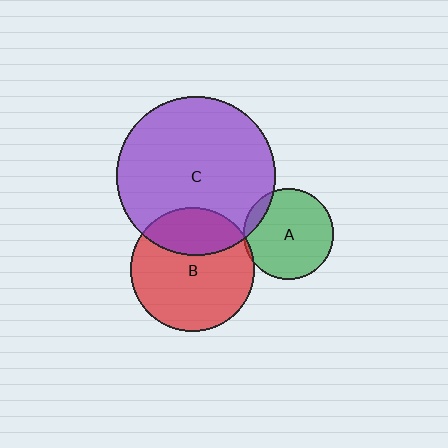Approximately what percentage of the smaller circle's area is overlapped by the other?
Approximately 5%.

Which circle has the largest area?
Circle C (purple).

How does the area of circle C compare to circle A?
Approximately 3.1 times.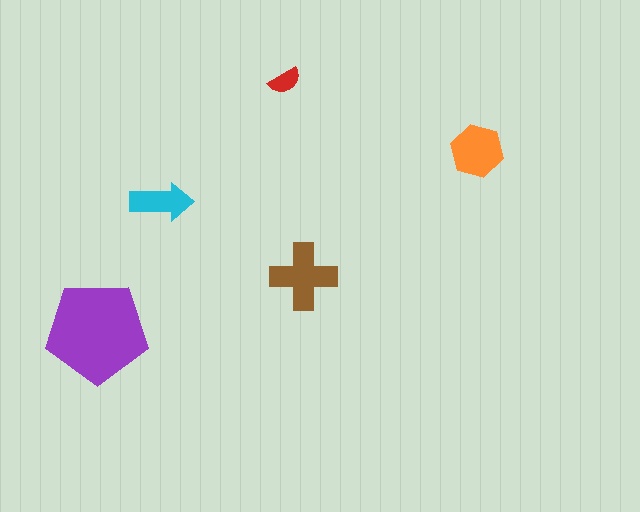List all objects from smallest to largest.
The red semicircle, the cyan arrow, the orange hexagon, the brown cross, the purple pentagon.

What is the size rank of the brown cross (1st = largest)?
2nd.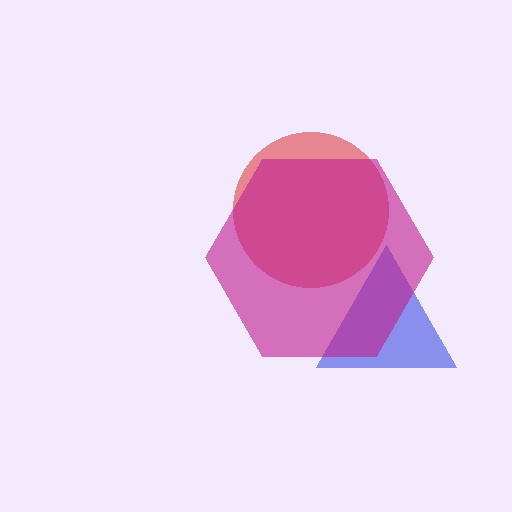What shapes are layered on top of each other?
The layered shapes are: a blue triangle, a red circle, a magenta hexagon.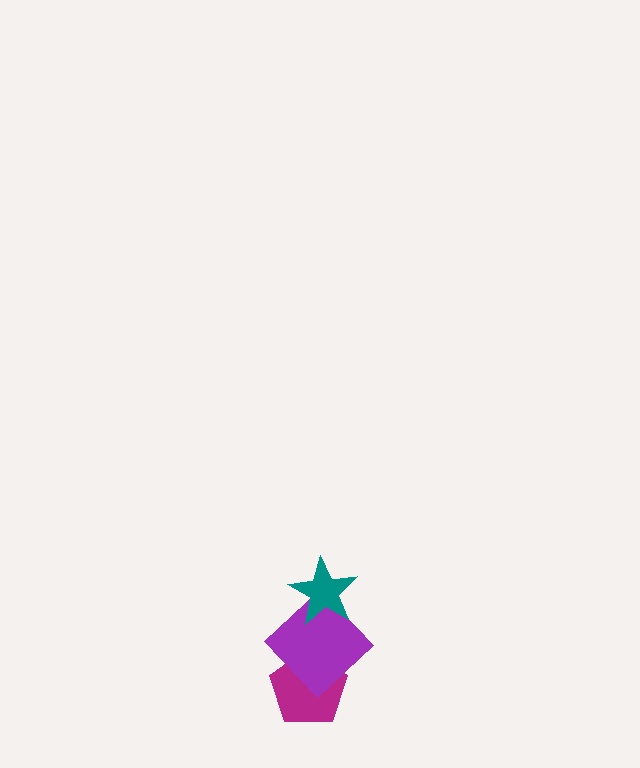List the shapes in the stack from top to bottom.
From top to bottom: the teal star, the purple diamond, the magenta pentagon.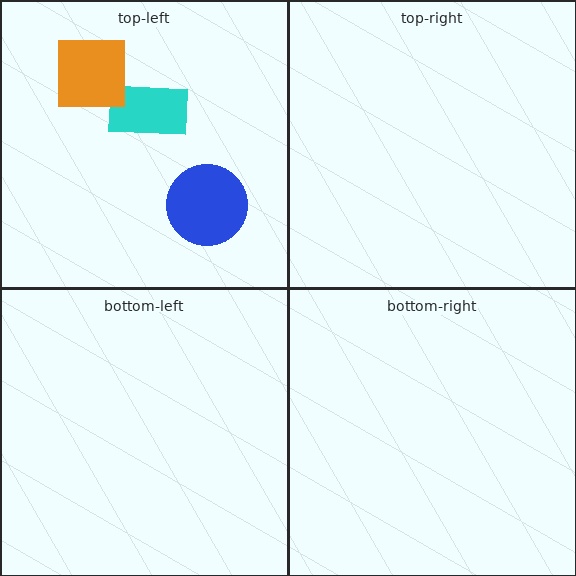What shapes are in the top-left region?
The cyan rectangle, the orange square, the blue circle.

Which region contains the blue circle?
The top-left region.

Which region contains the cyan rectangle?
The top-left region.